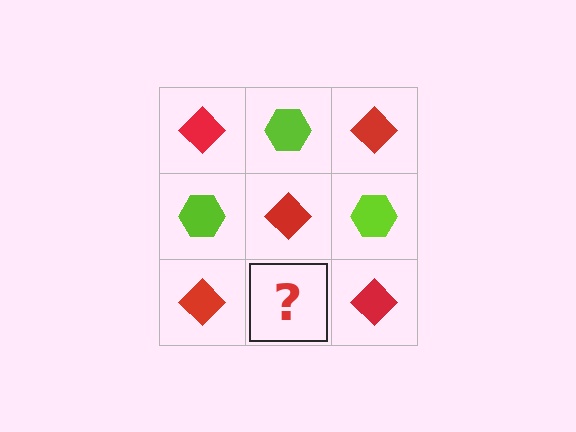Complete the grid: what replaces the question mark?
The question mark should be replaced with a lime hexagon.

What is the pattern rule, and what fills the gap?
The rule is that it alternates red diamond and lime hexagon in a checkerboard pattern. The gap should be filled with a lime hexagon.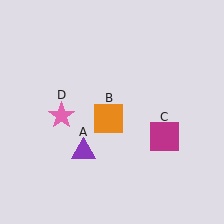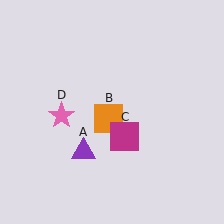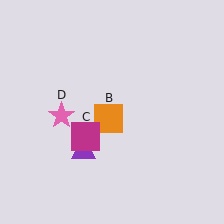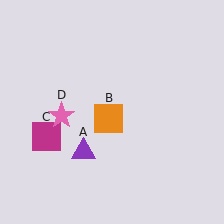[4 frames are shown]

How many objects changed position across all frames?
1 object changed position: magenta square (object C).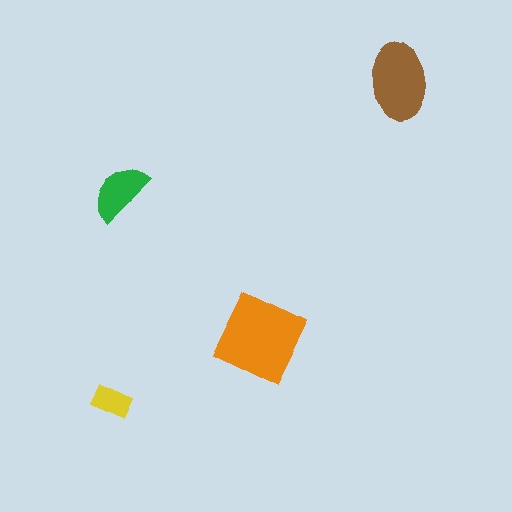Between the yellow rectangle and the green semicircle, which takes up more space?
The green semicircle.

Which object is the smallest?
The yellow rectangle.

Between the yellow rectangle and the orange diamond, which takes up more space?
The orange diamond.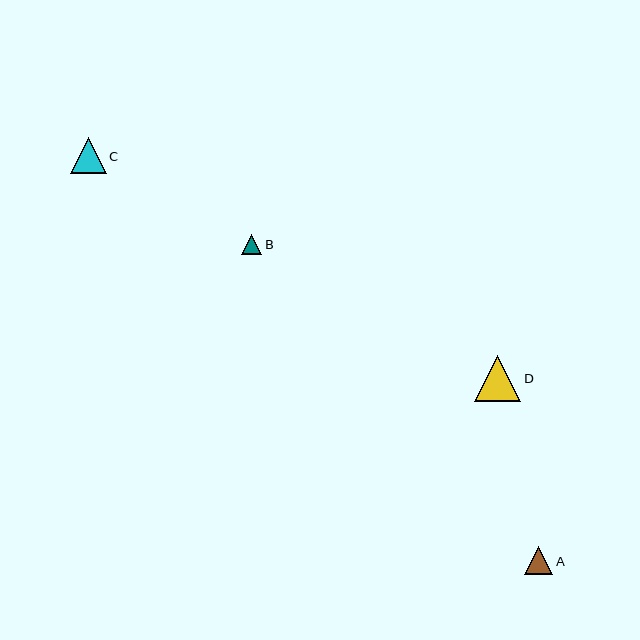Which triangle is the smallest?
Triangle B is the smallest with a size of approximately 20 pixels.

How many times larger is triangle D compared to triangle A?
Triangle D is approximately 1.6 times the size of triangle A.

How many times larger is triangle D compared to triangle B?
Triangle D is approximately 2.3 times the size of triangle B.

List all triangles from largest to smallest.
From largest to smallest: D, C, A, B.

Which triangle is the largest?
Triangle D is the largest with a size of approximately 46 pixels.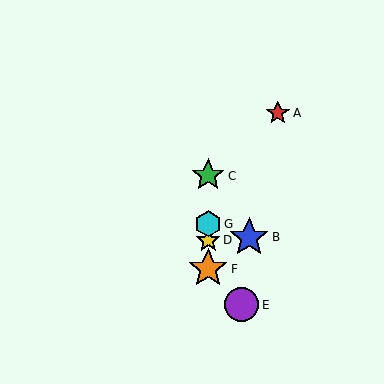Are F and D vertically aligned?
Yes, both are at x≈208.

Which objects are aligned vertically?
Objects C, D, F, G are aligned vertically.